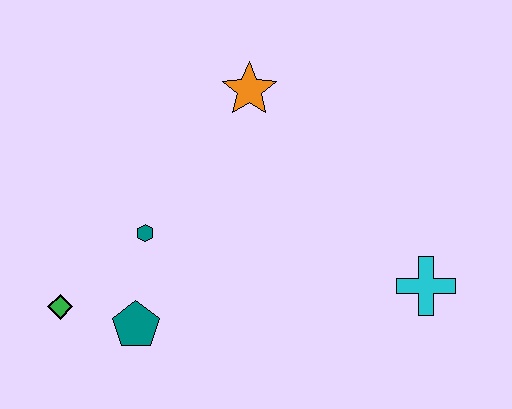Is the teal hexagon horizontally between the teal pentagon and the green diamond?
No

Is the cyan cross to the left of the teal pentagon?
No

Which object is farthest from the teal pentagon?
The cyan cross is farthest from the teal pentagon.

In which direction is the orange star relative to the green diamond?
The orange star is above the green diamond.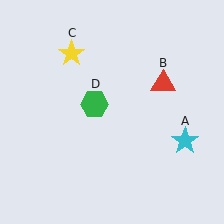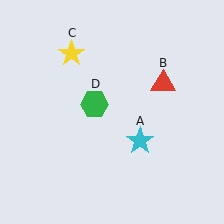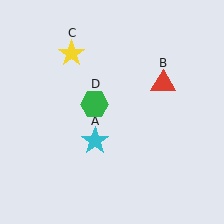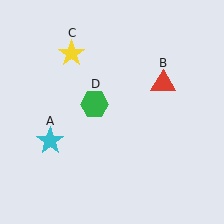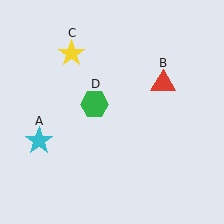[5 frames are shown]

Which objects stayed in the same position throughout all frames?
Red triangle (object B) and yellow star (object C) and green hexagon (object D) remained stationary.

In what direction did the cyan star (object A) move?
The cyan star (object A) moved left.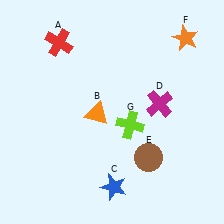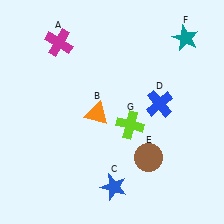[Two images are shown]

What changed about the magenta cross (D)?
In Image 1, D is magenta. In Image 2, it changed to blue.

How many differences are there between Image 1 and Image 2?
There are 3 differences between the two images.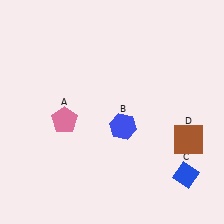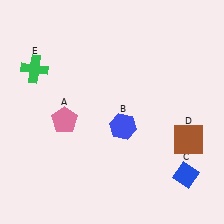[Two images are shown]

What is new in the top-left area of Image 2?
A green cross (E) was added in the top-left area of Image 2.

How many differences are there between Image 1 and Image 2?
There is 1 difference between the two images.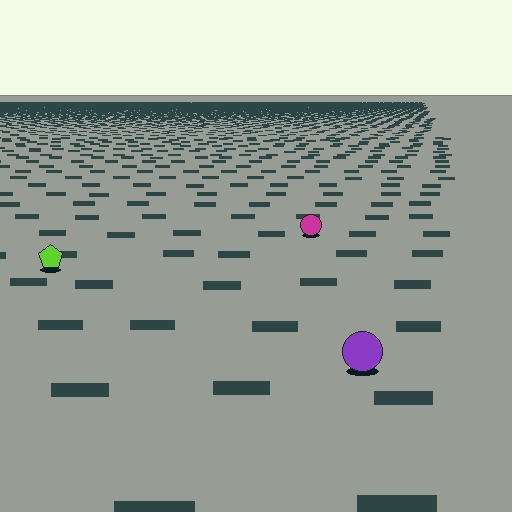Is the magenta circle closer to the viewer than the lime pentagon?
No. The lime pentagon is closer — you can tell from the texture gradient: the ground texture is coarser near it.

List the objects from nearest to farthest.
From nearest to farthest: the purple circle, the lime pentagon, the magenta circle.